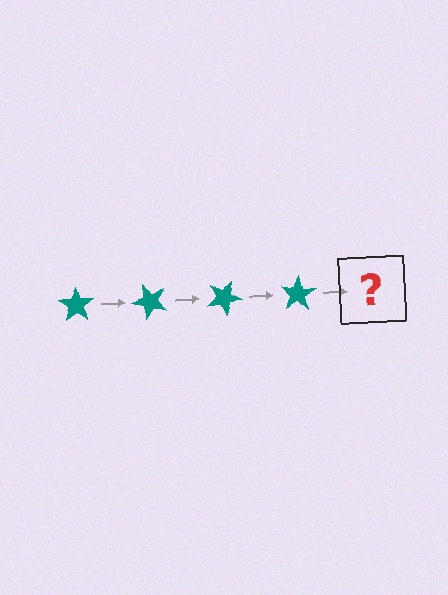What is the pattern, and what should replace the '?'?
The pattern is that the star rotates 50 degrees each step. The '?' should be a teal star rotated 200 degrees.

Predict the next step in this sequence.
The next step is a teal star rotated 200 degrees.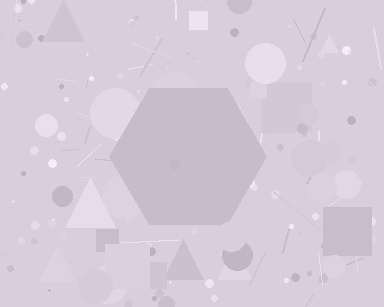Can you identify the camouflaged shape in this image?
The camouflaged shape is a hexagon.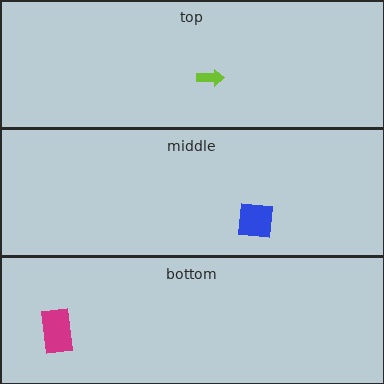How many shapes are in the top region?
1.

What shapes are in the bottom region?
The magenta rectangle.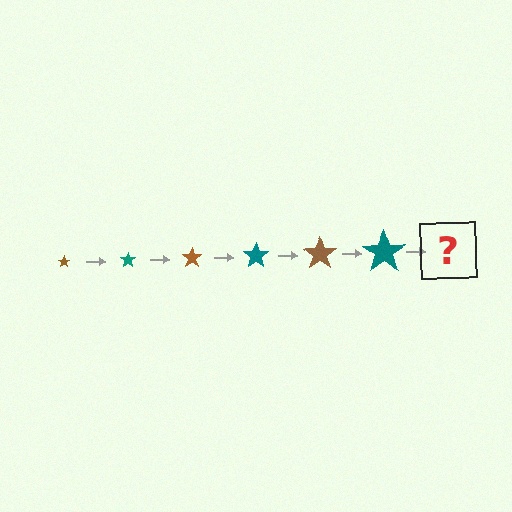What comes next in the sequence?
The next element should be a brown star, larger than the previous one.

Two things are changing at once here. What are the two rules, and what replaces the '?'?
The two rules are that the star grows larger each step and the color cycles through brown and teal. The '?' should be a brown star, larger than the previous one.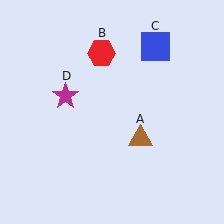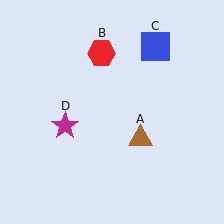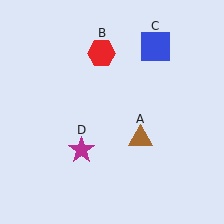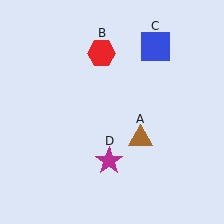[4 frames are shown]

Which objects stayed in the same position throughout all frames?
Brown triangle (object A) and red hexagon (object B) and blue square (object C) remained stationary.